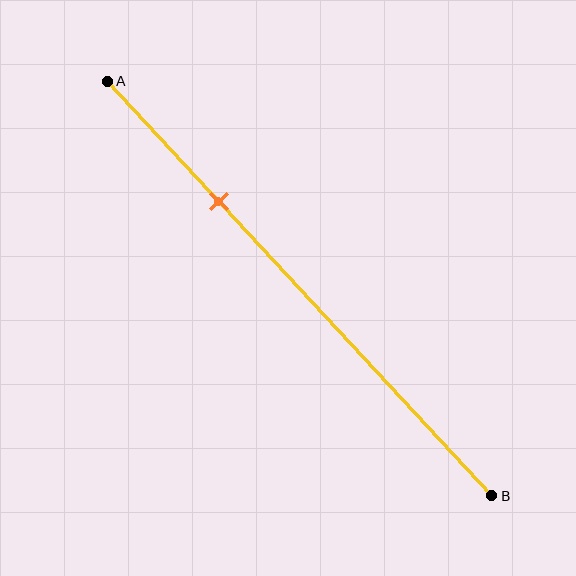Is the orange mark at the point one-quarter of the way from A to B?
No, the mark is at about 30% from A, not at the 25% one-quarter point.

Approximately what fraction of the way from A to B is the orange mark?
The orange mark is approximately 30% of the way from A to B.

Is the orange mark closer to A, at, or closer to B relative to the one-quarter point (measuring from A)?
The orange mark is closer to point B than the one-quarter point of segment AB.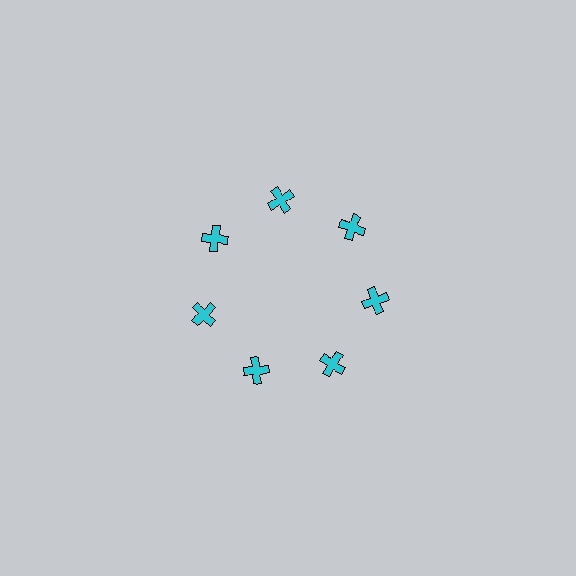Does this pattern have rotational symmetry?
Yes, this pattern has 7-fold rotational symmetry. It looks the same after rotating 51 degrees around the center.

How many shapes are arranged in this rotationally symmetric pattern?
There are 7 shapes, arranged in 7 groups of 1.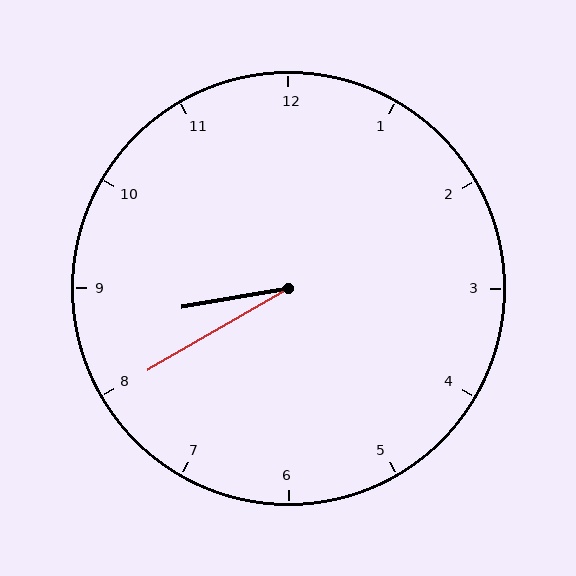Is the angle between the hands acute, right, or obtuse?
It is acute.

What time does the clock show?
8:40.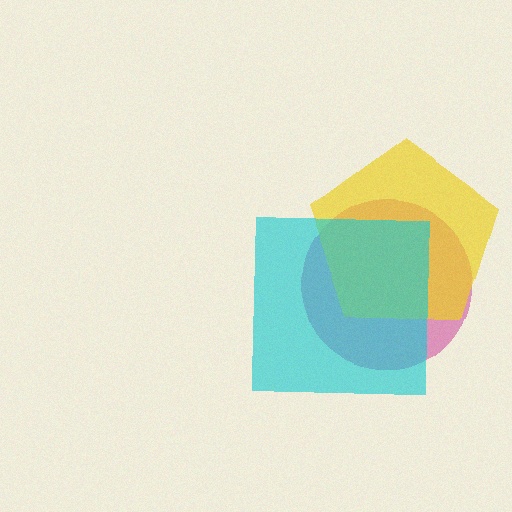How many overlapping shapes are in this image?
There are 3 overlapping shapes in the image.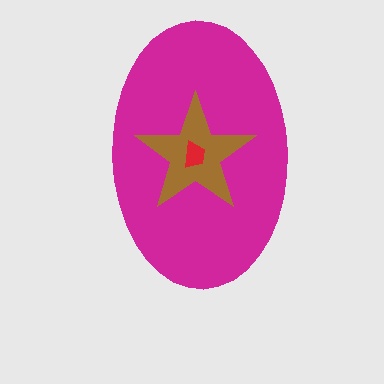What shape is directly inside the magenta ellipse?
The brown star.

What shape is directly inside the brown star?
The red trapezoid.